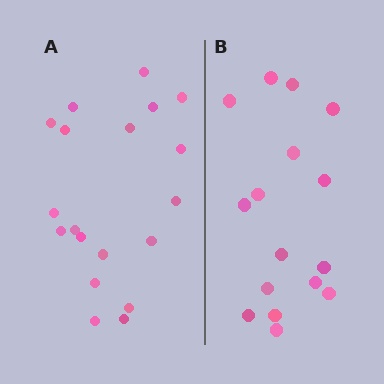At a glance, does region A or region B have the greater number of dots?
Region A (the left region) has more dots.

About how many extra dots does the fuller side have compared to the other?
Region A has just a few more — roughly 2 or 3 more dots than region B.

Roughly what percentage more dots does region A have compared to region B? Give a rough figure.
About 20% more.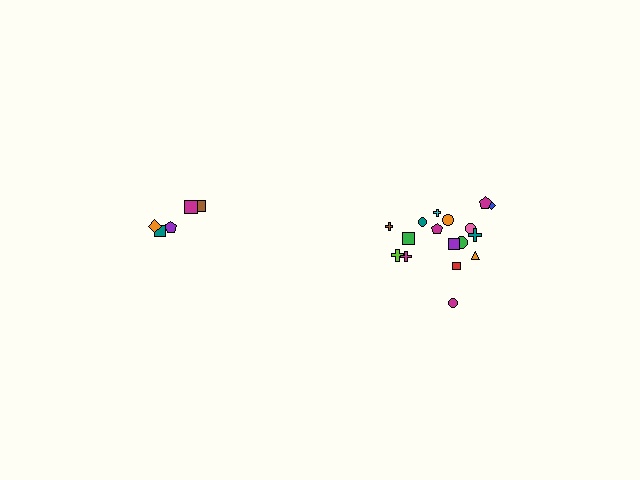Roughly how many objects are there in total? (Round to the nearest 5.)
Roughly 25 objects in total.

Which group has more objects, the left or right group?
The right group.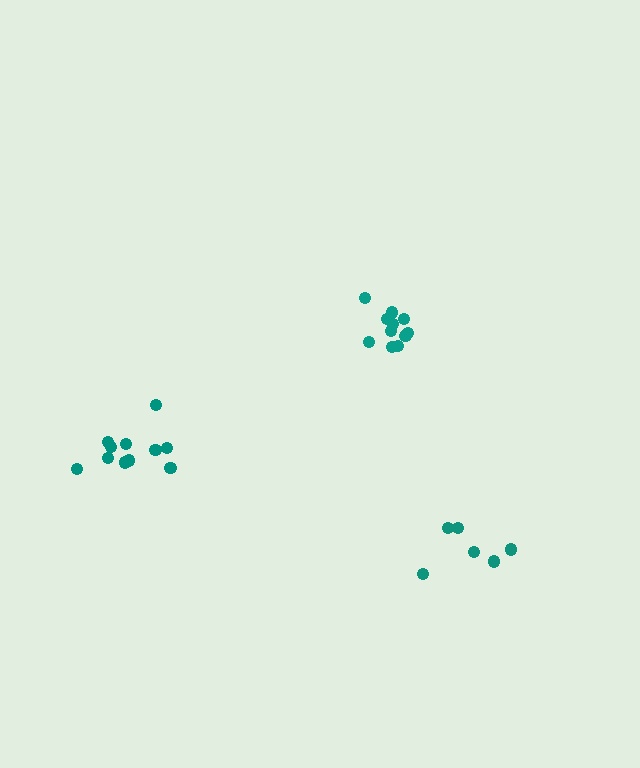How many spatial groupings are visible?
There are 3 spatial groupings.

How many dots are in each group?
Group 1: 12 dots, Group 2: 6 dots, Group 3: 11 dots (29 total).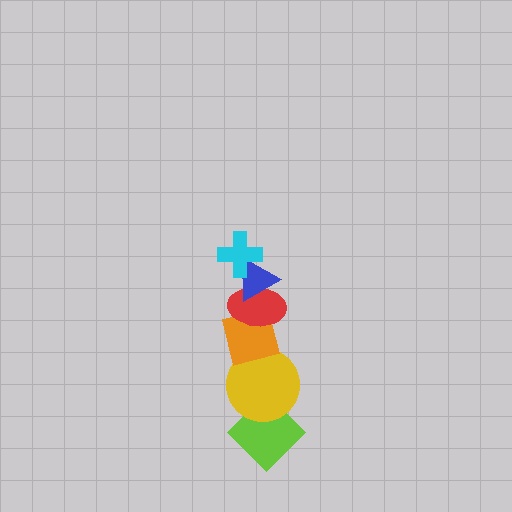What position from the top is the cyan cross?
The cyan cross is 1st from the top.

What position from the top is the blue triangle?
The blue triangle is 2nd from the top.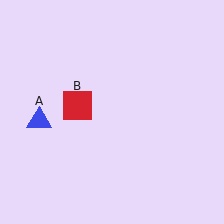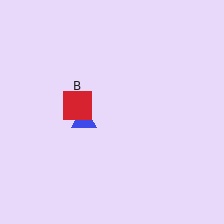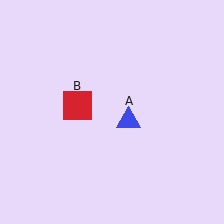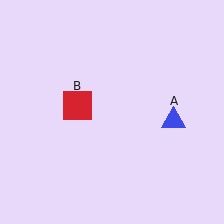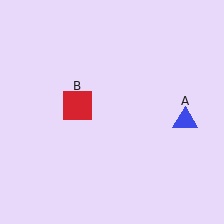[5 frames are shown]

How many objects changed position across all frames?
1 object changed position: blue triangle (object A).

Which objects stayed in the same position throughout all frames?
Red square (object B) remained stationary.